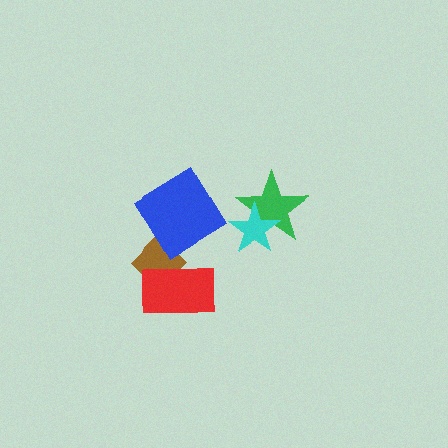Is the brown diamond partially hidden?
Yes, it is partially covered by another shape.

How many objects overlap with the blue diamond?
1 object overlaps with the blue diamond.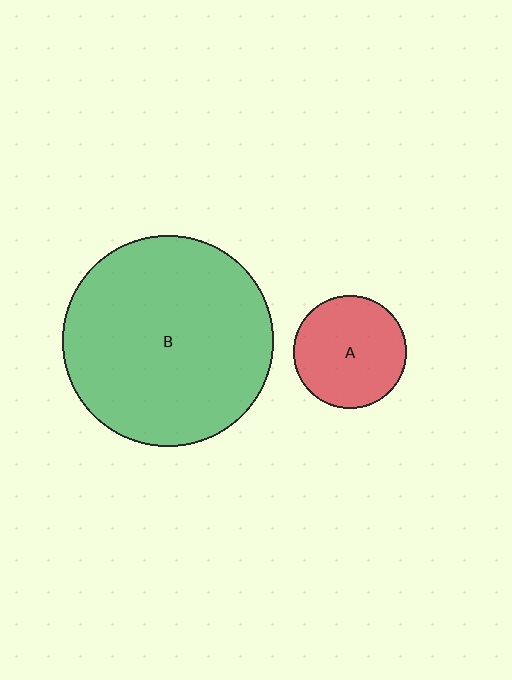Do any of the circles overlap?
No, none of the circles overlap.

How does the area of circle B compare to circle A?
Approximately 3.5 times.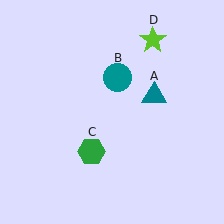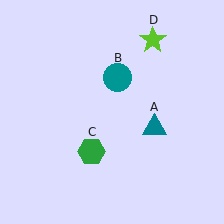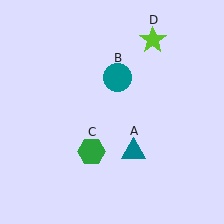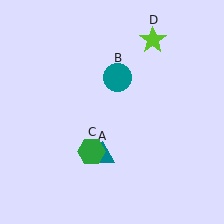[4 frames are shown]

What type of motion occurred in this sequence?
The teal triangle (object A) rotated clockwise around the center of the scene.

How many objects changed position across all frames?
1 object changed position: teal triangle (object A).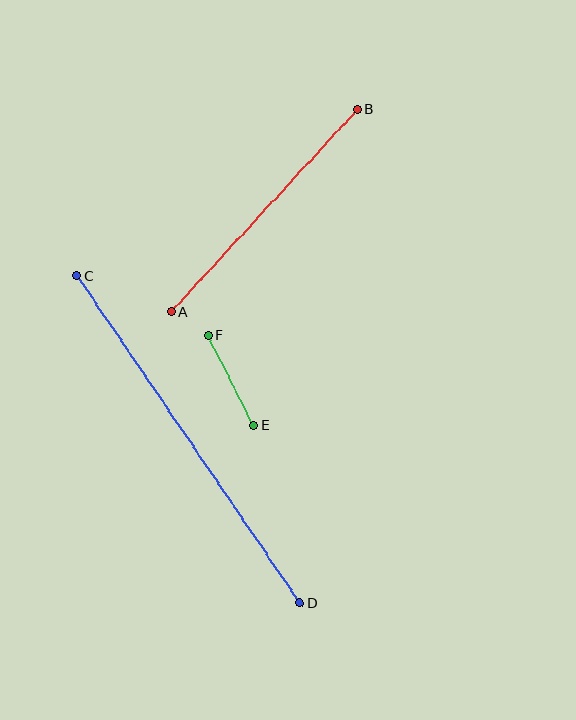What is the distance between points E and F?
The distance is approximately 101 pixels.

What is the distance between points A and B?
The distance is approximately 275 pixels.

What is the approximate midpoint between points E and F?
The midpoint is at approximately (231, 380) pixels.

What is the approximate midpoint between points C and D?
The midpoint is at approximately (188, 439) pixels.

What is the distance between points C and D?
The distance is approximately 396 pixels.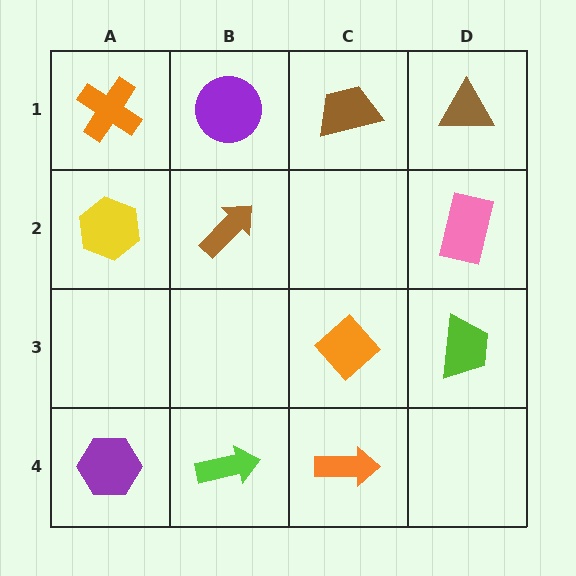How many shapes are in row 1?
4 shapes.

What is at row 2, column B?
A brown arrow.